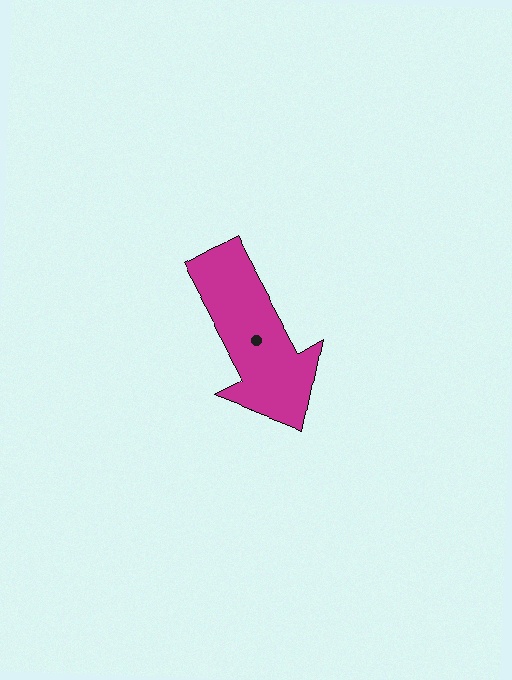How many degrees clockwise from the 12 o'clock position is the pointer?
Approximately 152 degrees.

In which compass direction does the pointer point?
Southeast.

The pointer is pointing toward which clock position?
Roughly 5 o'clock.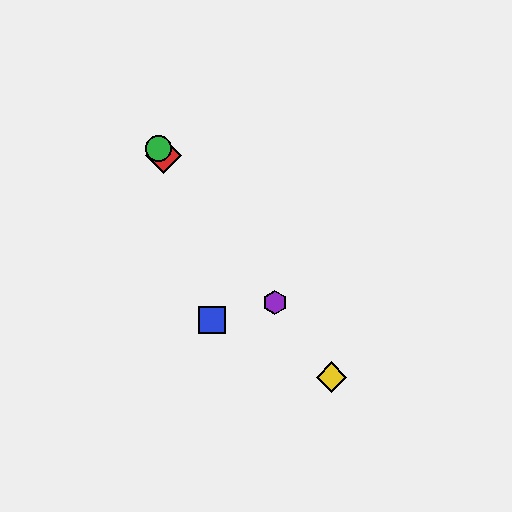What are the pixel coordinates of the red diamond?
The red diamond is at (164, 155).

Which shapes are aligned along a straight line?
The red diamond, the green circle, the yellow diamond, the purple hexagon are aligned along a straight line.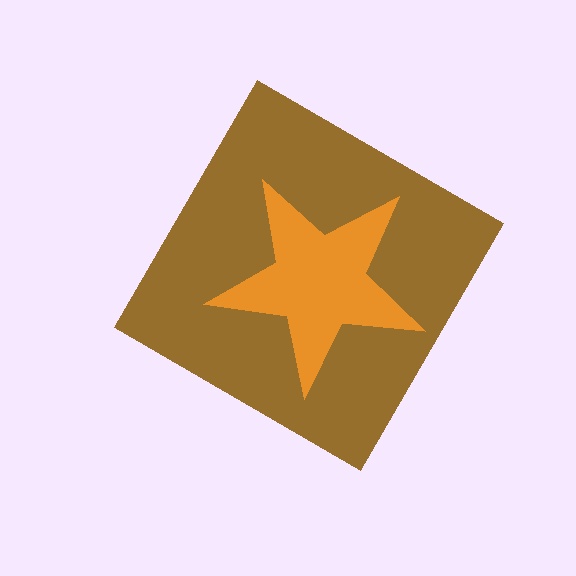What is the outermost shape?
The brown diamond.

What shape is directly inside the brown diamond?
The orange star.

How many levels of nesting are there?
2.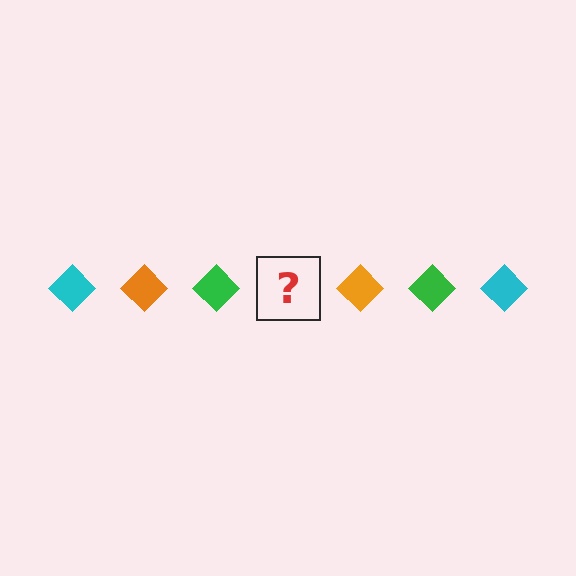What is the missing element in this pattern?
The missing element is a cyan diamond.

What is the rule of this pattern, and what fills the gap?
The rule is that the pattern cycles through cyan, orange, green diamonds. The gap should be filled with a cyan diamond.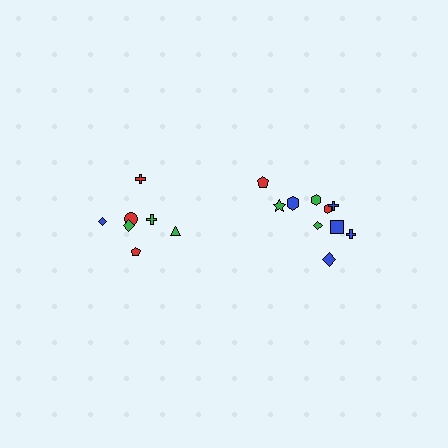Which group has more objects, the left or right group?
The right group.